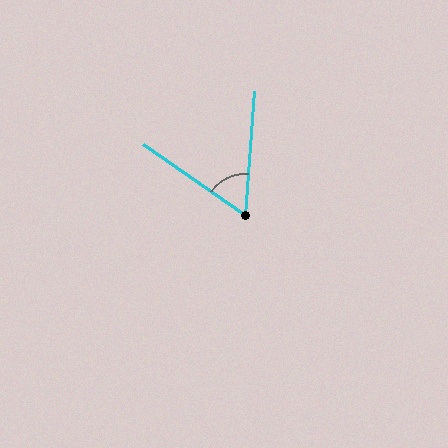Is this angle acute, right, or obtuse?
It is acute.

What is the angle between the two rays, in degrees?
Approximately 60 degrees.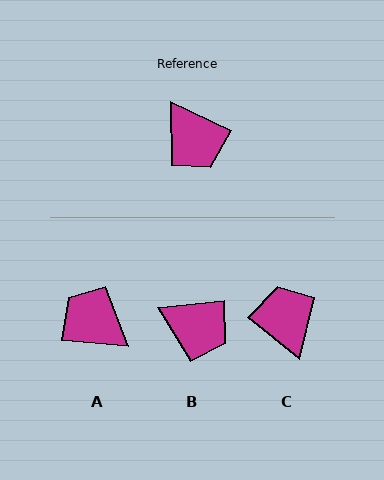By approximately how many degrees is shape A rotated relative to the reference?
Approximately 159 degrees clockwise.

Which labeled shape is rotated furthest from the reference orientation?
C, about 166 degrees away.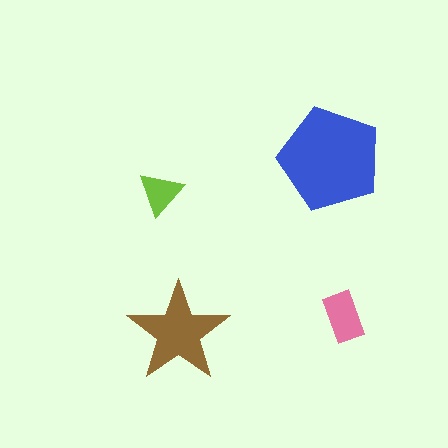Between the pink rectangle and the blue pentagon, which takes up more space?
The blue pentagon.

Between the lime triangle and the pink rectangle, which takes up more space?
The pink rectangle.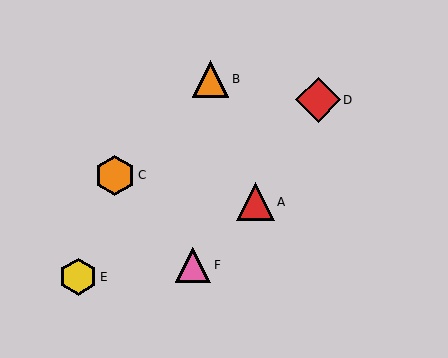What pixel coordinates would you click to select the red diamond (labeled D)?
Click at (318, 100) to select the red diamond D.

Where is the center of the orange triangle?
The center of the orange triangle is at (210, 79).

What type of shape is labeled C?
Shape C is an orange hexagon.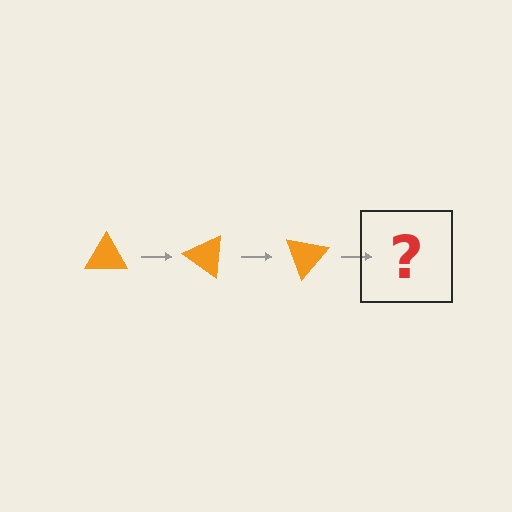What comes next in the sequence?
The next element should be an orange triangle rotated 105 degrees.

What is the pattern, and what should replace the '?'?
The pattern is that the triangle rotates 35 degrees each step. The '?' should be an orange triangle rotated 105 degrees.